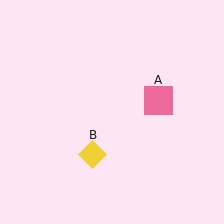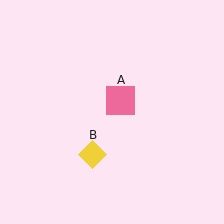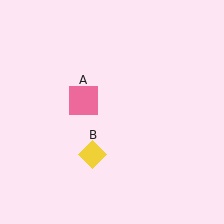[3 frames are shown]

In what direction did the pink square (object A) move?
The pink square (object A) moved left.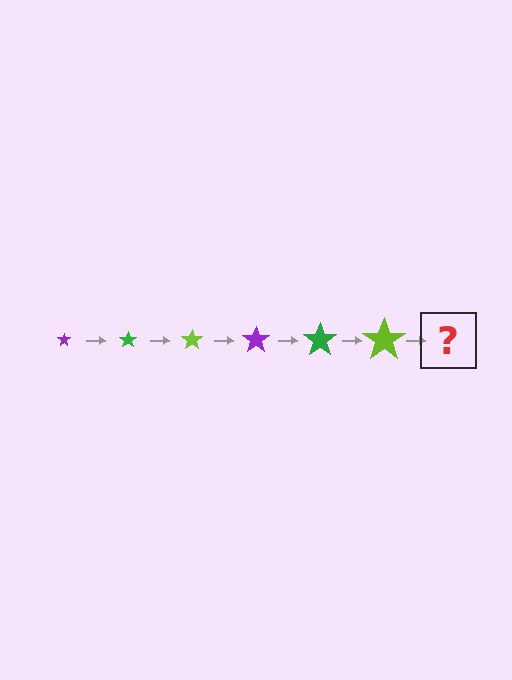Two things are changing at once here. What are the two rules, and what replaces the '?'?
The two rules are that the star grows larger each step and the color cycles through purple, green, and lime. The '?' should be a purple star, larger than the previous one.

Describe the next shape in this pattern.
It should be a purple star, larger than the previous one.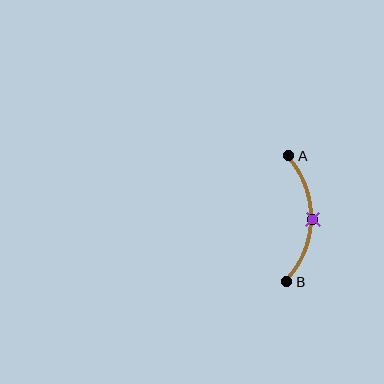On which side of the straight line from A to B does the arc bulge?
The arc bulges to the right of the straight line connecting A and B.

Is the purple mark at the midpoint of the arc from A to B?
Yes. The purple mark lies on the arc at equal arc-length from both A and B — it is the arc midpoint.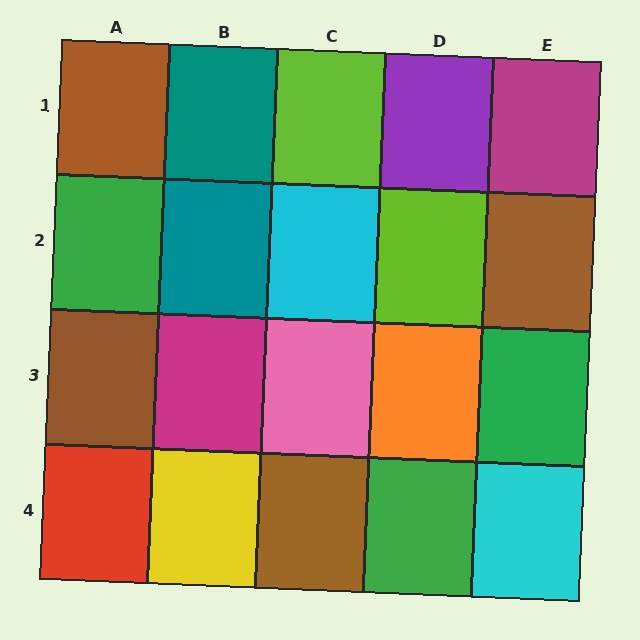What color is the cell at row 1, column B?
Teal.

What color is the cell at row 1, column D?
Purple.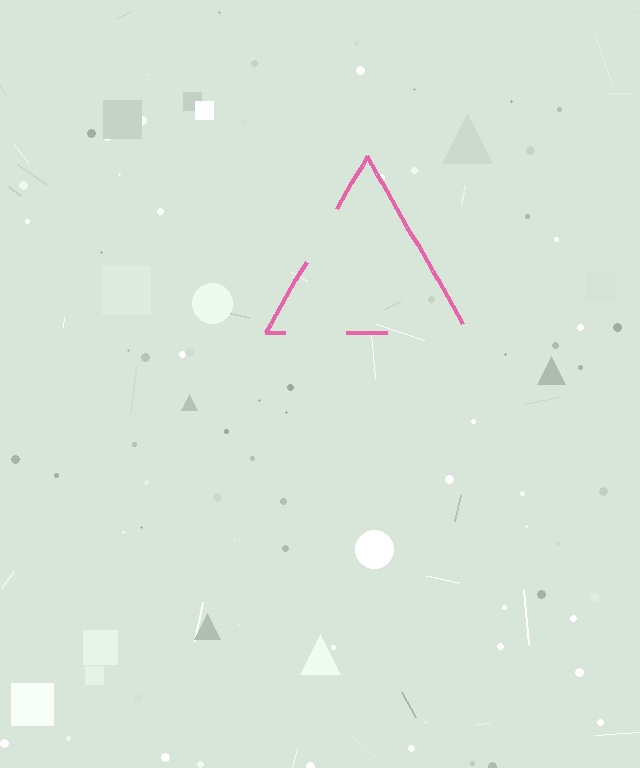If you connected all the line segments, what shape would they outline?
They would outline a triangle.